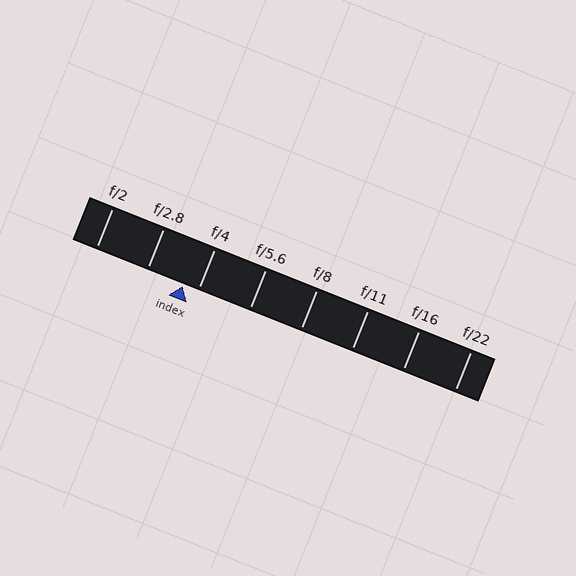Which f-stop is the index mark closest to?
The index mark is closest to f/4.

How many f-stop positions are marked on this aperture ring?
There are 8 f-stop positions marked.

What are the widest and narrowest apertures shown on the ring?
The widest aperture shown is f/2 and the narrowest is f/22.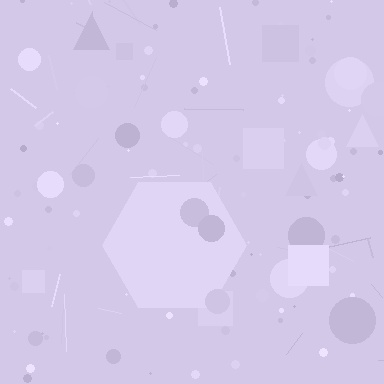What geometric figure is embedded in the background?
A hexagon is embedded in the background.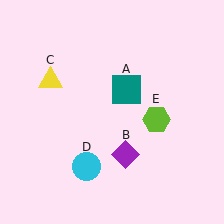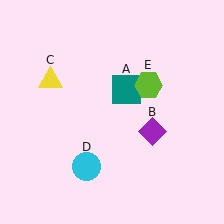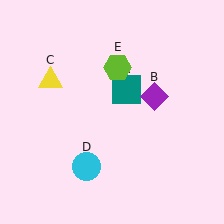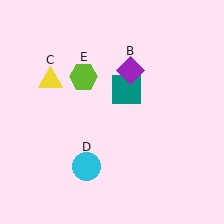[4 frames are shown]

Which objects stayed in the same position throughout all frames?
Teal square (object A) and yellow triangle (object C) and cyan circle (object D) remained stationary.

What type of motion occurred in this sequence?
The purple diamond (object B), lime hexagon (object E) rotated counterclockwise around the center of the scene.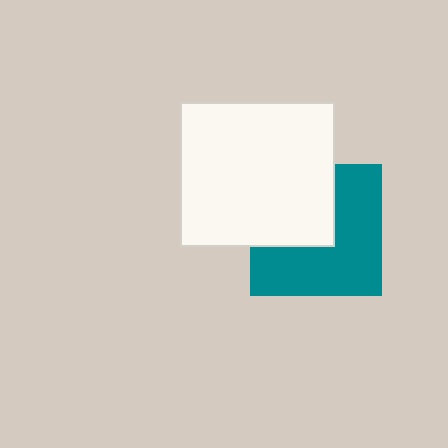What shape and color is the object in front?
The object in front is a white rectangle.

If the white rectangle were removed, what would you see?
You would see the complete teal square.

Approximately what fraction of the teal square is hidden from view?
Roughly 41% of the teal square is hidden behind the white rectangle.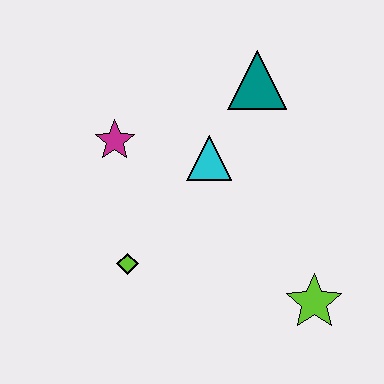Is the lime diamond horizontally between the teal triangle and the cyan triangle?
No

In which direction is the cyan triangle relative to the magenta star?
The cyan triangle is to the right of the magenta star.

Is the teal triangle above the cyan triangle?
Yes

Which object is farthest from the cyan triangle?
The lime star is farthest from the cyan triangle.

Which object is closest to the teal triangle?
The cyan triangle is closest to the teal triangle.